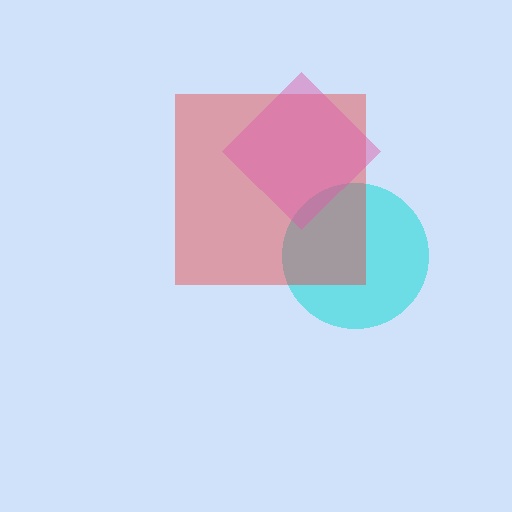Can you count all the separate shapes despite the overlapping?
Yes, there are 3 separate shapes.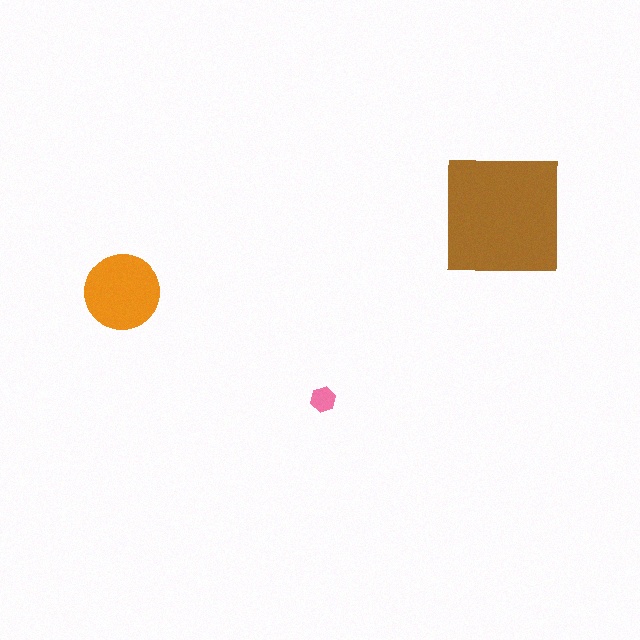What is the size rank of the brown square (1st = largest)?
1st.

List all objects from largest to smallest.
The brown square, the orange circle, the pink hexagon.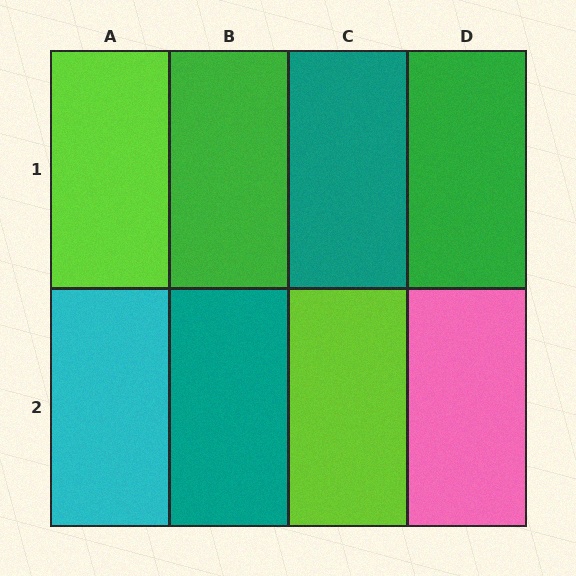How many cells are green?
2 cells are green.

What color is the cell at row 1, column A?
Lime.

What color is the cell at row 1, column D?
Green.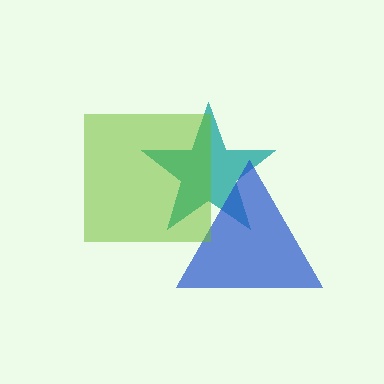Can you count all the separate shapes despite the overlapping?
Yes, there are 3 separate shapes.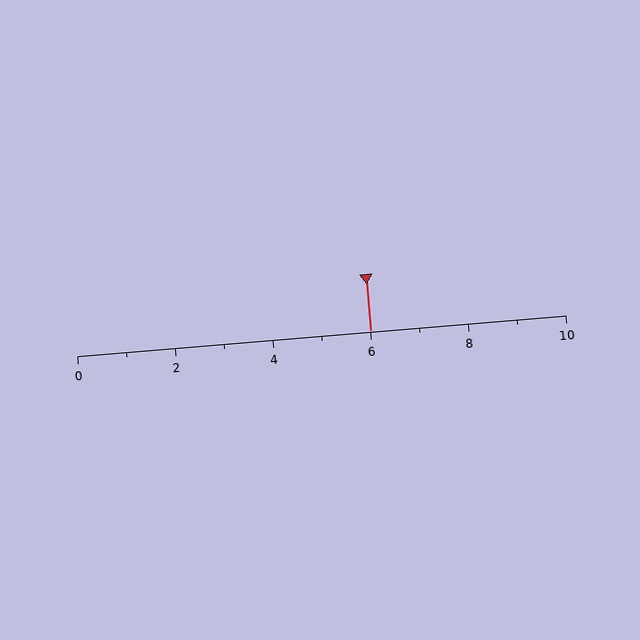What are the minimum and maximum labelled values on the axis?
The axis runs from 0 to 10.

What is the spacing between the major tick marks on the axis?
The major ticks are spaced 2 apart.